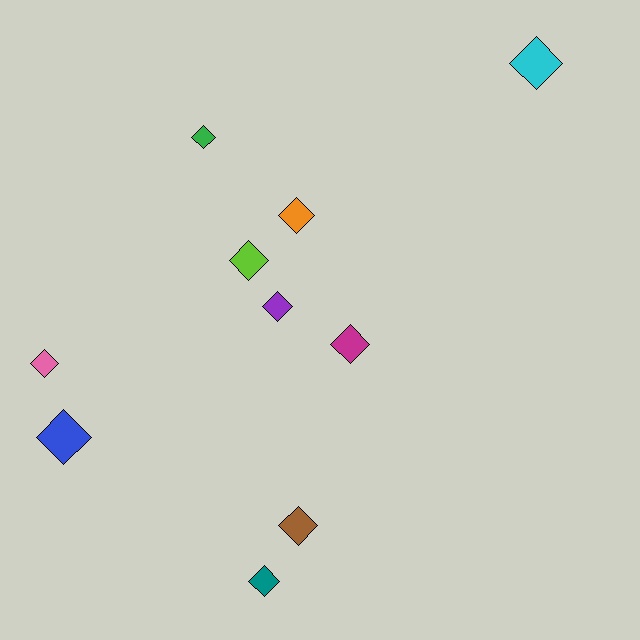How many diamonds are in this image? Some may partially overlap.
There are 10 diamonds.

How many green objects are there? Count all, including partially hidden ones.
There is 1 green object.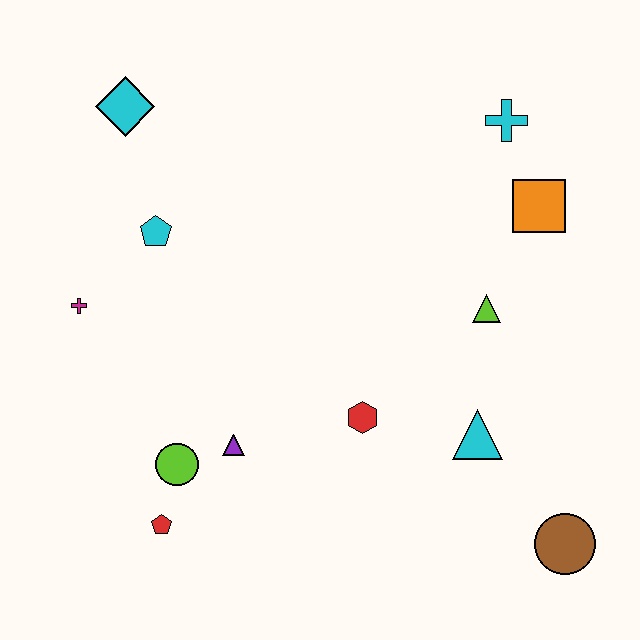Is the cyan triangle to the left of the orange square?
Yes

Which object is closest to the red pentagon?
The lime circle is closest to the red pentagon.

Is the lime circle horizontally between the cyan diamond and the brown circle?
Yes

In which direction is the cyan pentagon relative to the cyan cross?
The cyan pentagon is to the left of the cyan cross.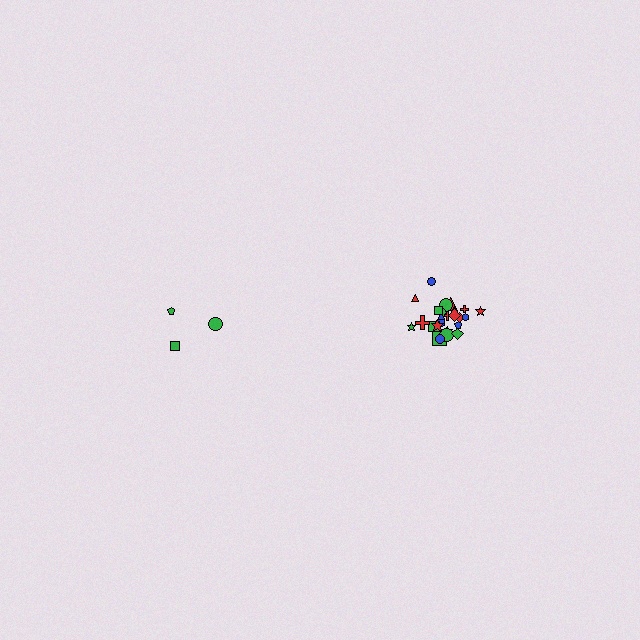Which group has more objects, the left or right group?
The right group.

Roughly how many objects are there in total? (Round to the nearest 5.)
Roughly 30 objects in total.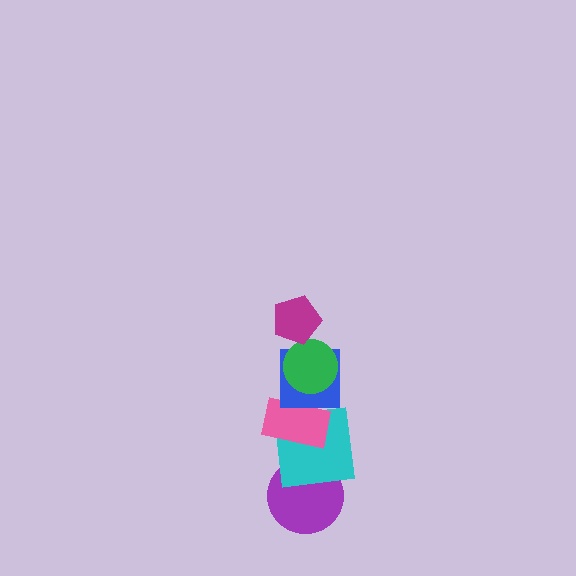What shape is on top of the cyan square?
The pink rectangle is on top of the cyan square.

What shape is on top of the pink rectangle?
The blue square is on top of the pink rectangle.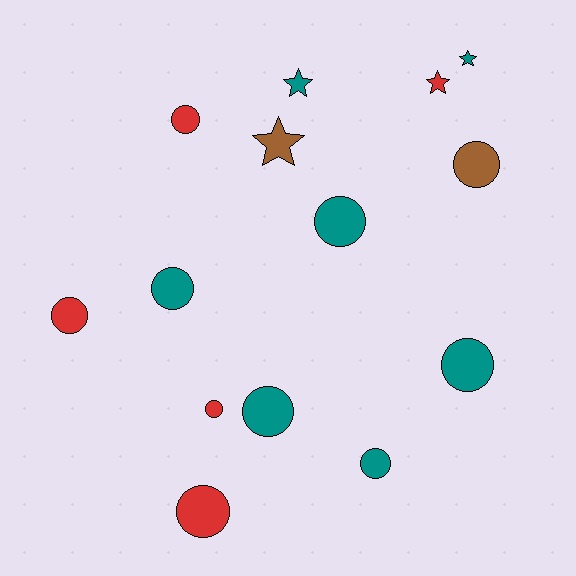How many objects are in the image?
There are 14 objects.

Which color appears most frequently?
Teal, with 7 objects.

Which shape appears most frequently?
Circle, with 10 objects.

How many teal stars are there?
There are 2 teal stars.